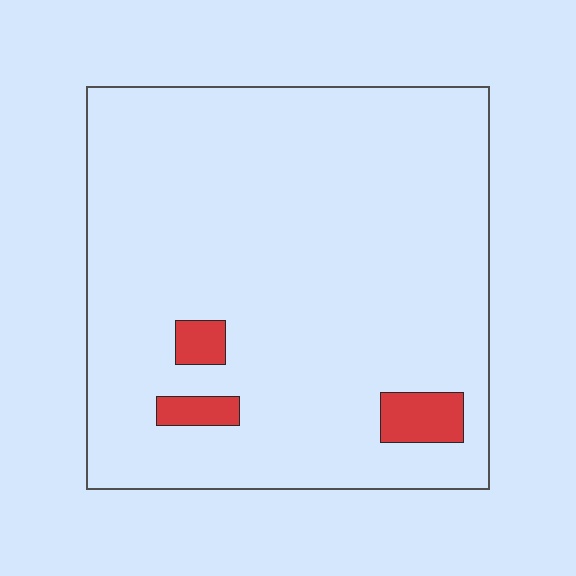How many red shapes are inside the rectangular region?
3.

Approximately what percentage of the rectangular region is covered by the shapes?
Approximately 5%.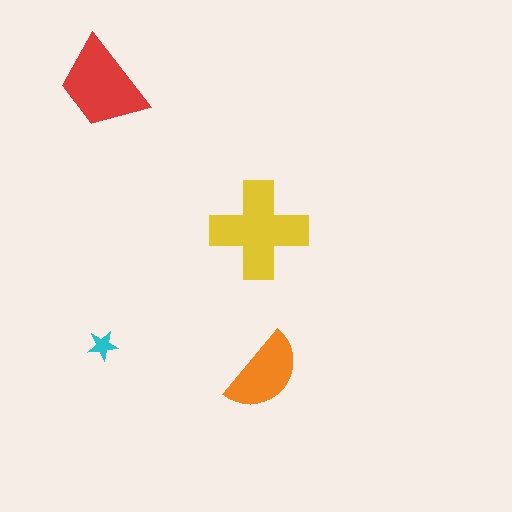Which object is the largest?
The yellow cross.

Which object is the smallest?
The cyan star.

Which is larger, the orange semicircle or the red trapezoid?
The red trapezoid.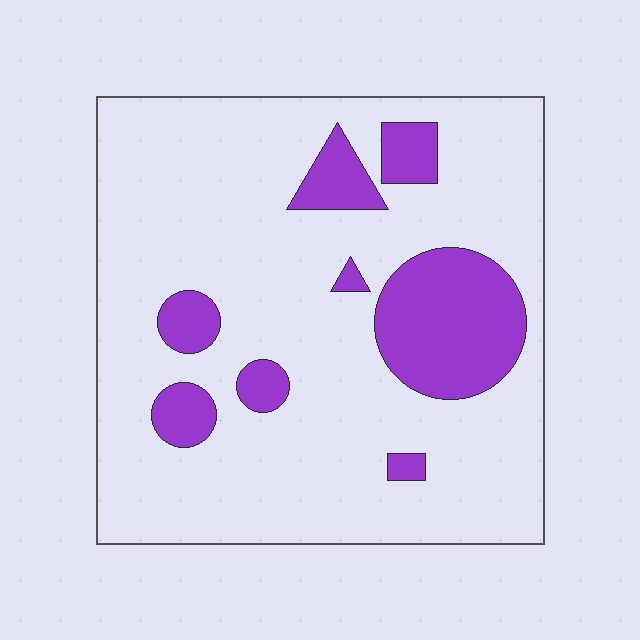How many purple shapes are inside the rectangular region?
8.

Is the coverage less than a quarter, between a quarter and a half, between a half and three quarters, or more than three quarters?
Less than a quarter.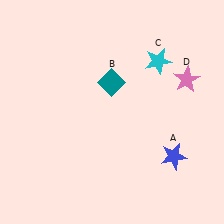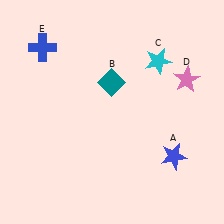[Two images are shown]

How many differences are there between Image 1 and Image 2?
There is 1 difference between the two images.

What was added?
A blue cross (E) was added in Image 2.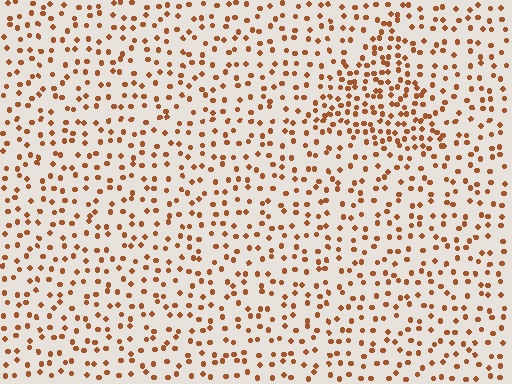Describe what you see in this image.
The image contains small brown elements arranged at two different densities. A triangle-shaped region is visible where the elements are more densely packed than the surrounding area.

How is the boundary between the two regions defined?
The boundary is defined by a change in element density (approximately 1.9x ratio). All elements are the same color, size, and shape.